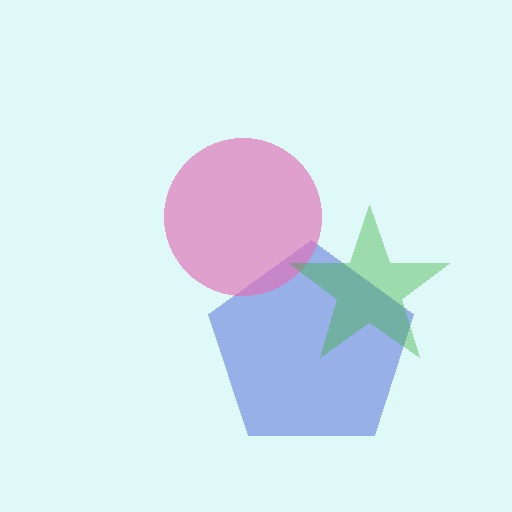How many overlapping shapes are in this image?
There are 3 overlapping shapes in the image.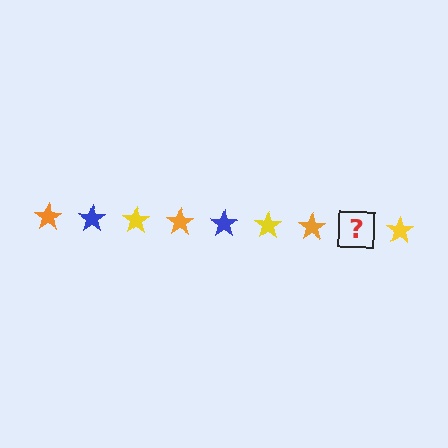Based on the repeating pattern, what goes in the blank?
The blank should be a blue star.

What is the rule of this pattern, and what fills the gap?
The rule is that the pattern cycles through orange, blue, yellow stars. The gap should be filled with a blue star.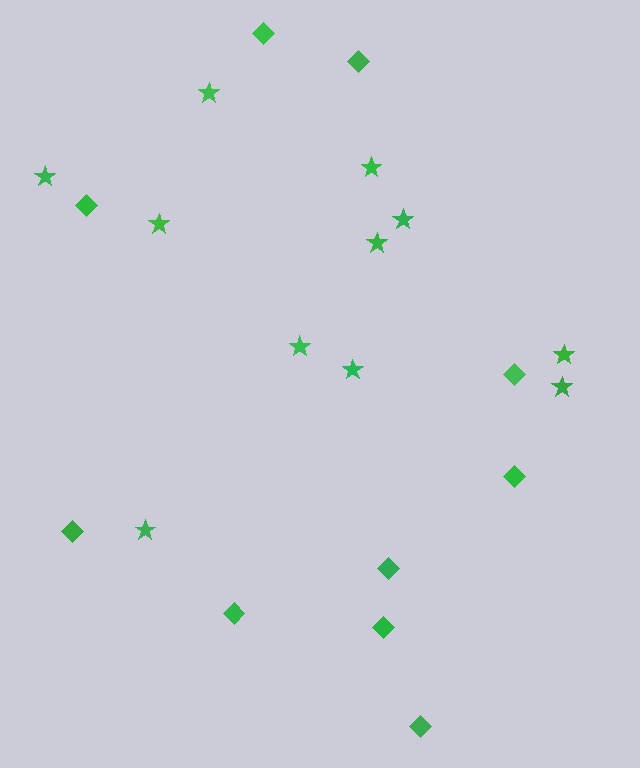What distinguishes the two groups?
There are 2 groups: one group of stars (11) and one group of diamonds (10).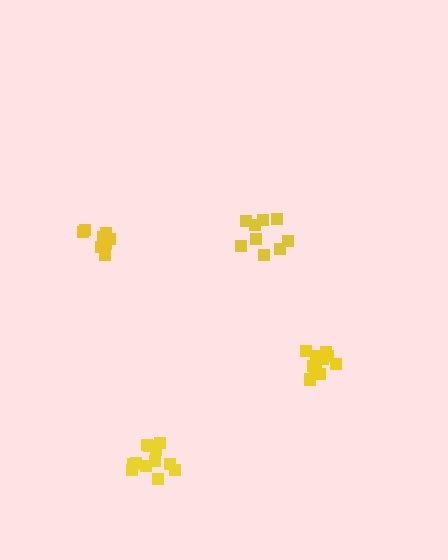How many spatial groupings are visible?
There are 4 spatial groupings.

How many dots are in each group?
Group 1: 9 dots, Group 2: 11 dots, Group 3: 12 dots, Group 4: 9 dots (41 total).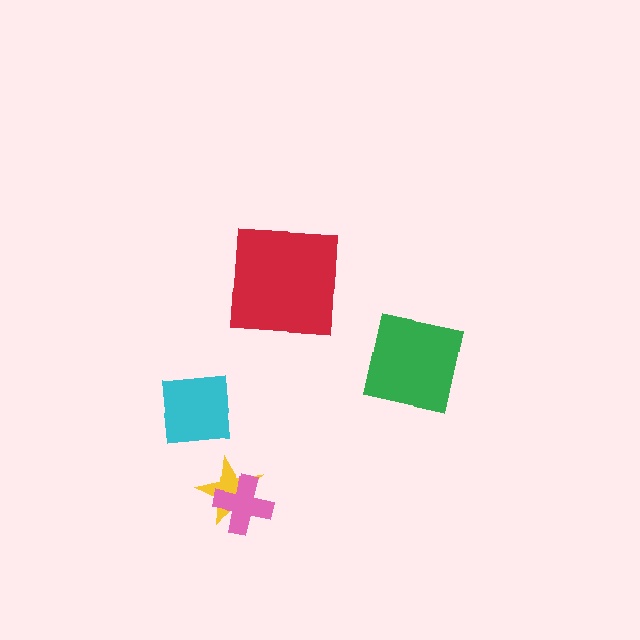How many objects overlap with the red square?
0 objects overlap with the red square.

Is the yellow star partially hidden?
Yes, it is partially covered by another shape.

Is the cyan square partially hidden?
No, no other shape covers it.